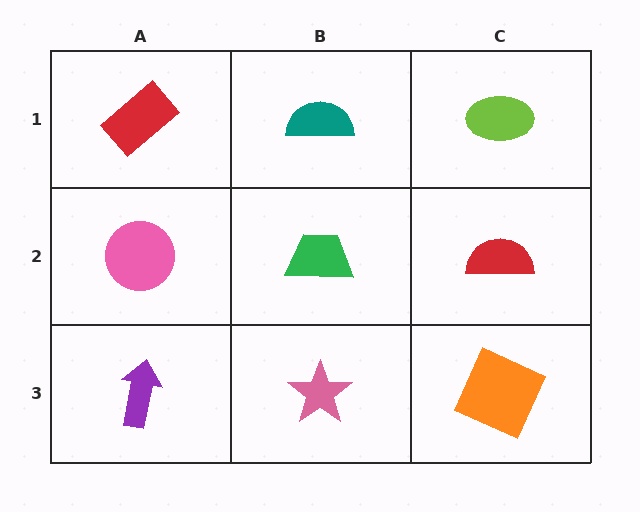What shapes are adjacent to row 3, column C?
A red semicircle (row 2, column C), a pink star (row 3, column B).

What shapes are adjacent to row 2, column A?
A red rectangle (row 1, column A), a purple arrow (row 3, column A), a green trapezoid (row 2, column B).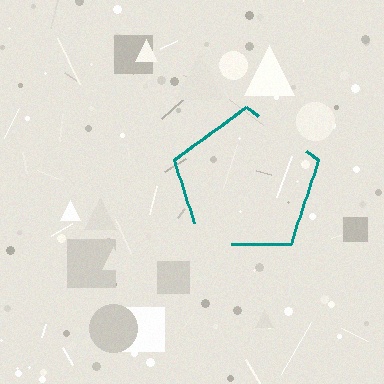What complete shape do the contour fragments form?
The contour fragments form a pentagon.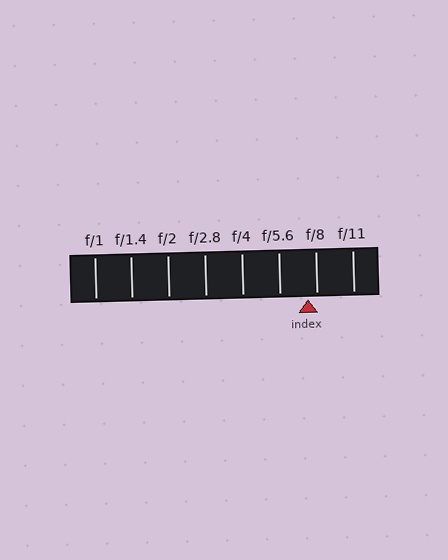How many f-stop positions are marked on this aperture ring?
There are 8 f-stop positions marked.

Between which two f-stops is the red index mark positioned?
The index mark is between f/5.6 and f/8.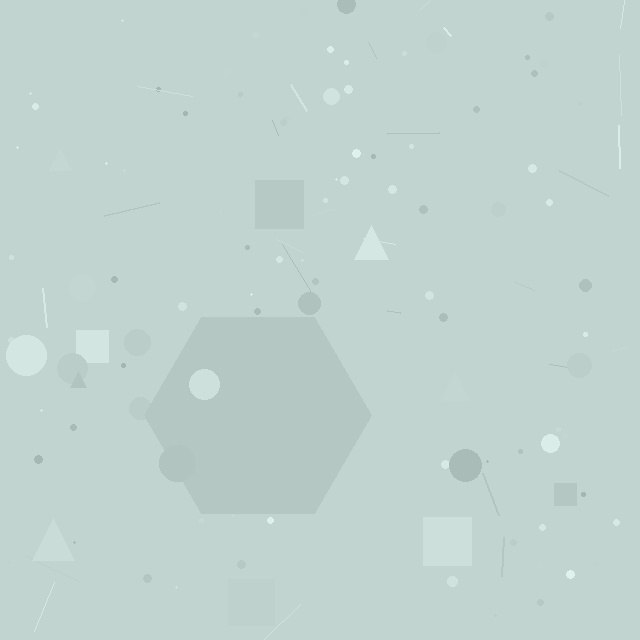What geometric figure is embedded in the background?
A hexagon is embedded in the background.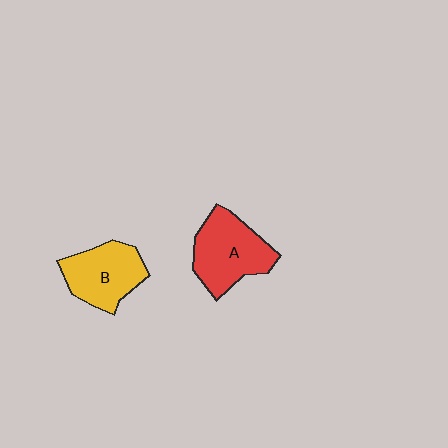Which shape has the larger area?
Shape A (red).